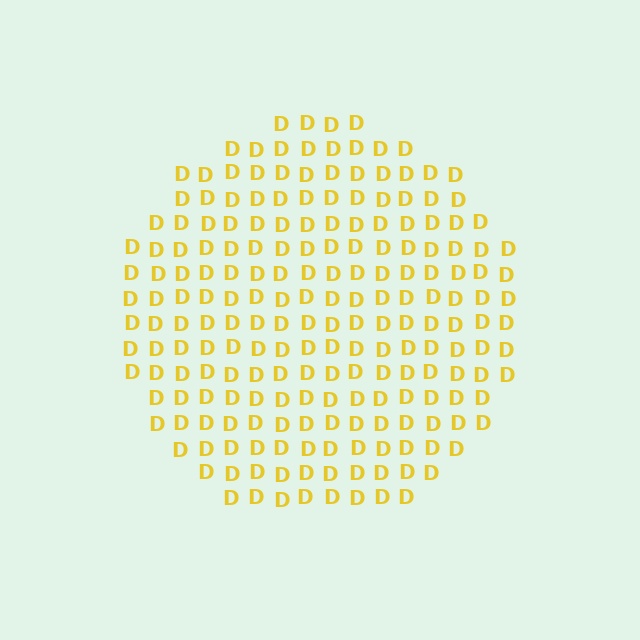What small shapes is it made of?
It is made of small letter D's.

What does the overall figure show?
The overall figure shows a circle.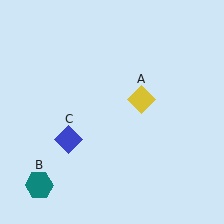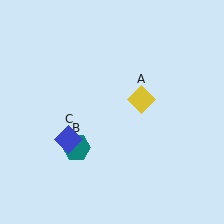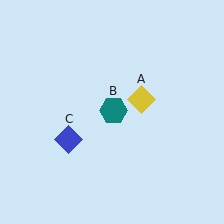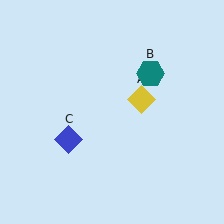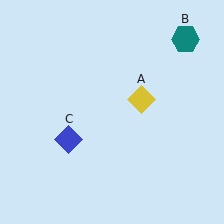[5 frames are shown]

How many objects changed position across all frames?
1 object changed position: teal hexagon (object B).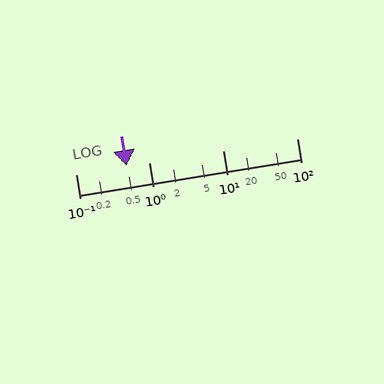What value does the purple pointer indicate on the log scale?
The pointer indicates approximately 0.49.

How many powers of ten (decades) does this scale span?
The scale spans 3 decades, from 0.1 to 100.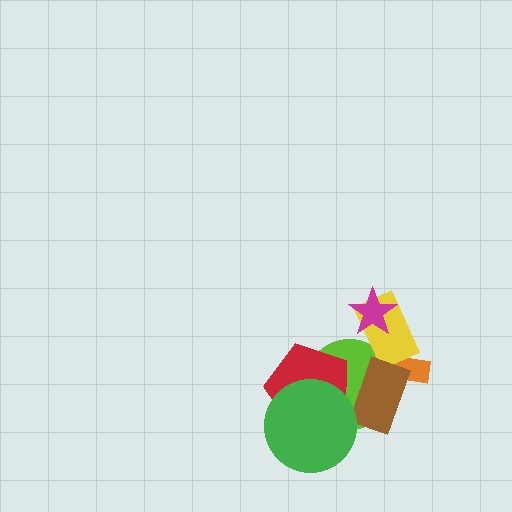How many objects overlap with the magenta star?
1 object overlaps with the magenta star.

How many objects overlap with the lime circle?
5 objects overlap with the lime circle.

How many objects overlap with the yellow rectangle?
3 objects overlap with the yellow rectangle.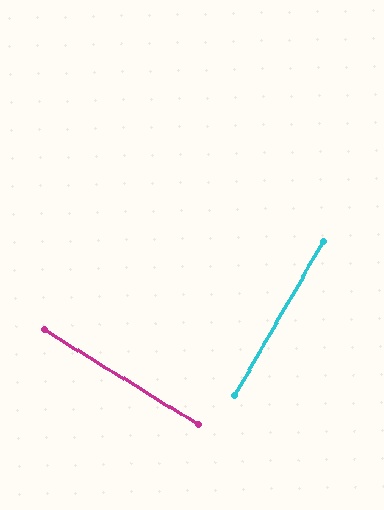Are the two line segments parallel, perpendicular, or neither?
Perpendicular — they meet at approximately 88°.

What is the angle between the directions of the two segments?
Approximately 88 degrees.